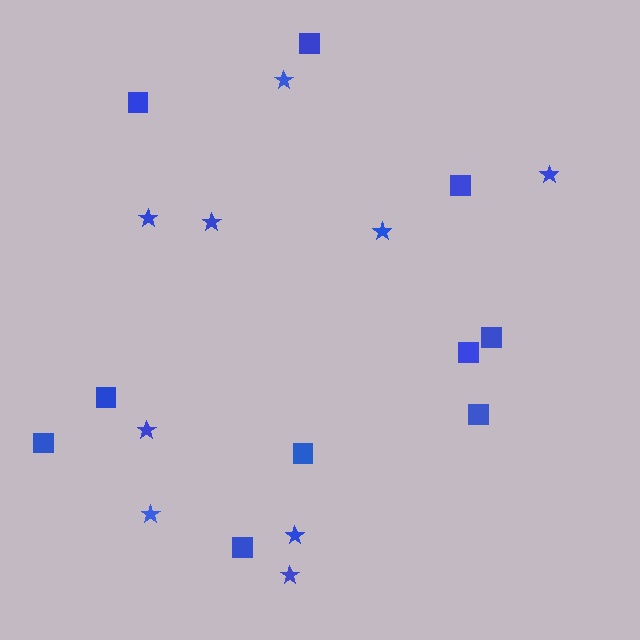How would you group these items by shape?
There are 2 groups: one group of squares (10) and one group of stars (9).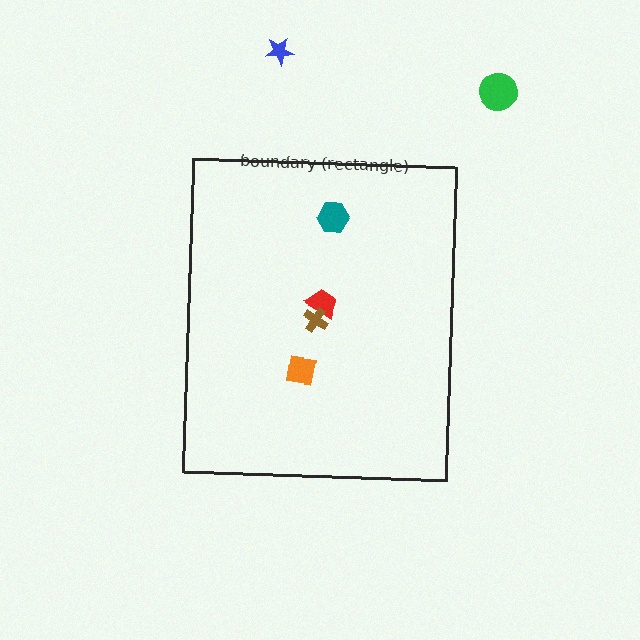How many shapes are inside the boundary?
4 inside, 2 outside.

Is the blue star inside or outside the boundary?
Outside.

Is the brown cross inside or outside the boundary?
Inside.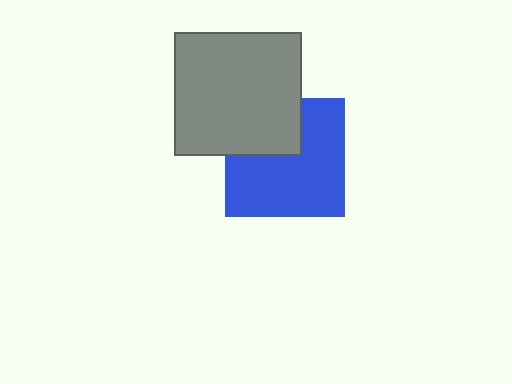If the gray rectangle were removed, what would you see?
You would see the complete blue square.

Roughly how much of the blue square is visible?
Most of it is visible (roughly 69%).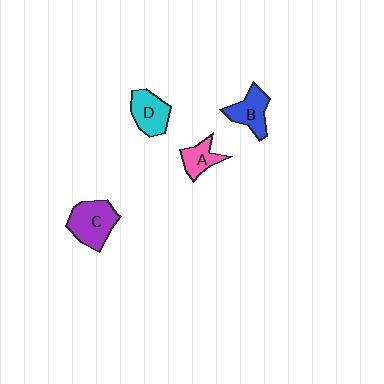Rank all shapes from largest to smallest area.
From largest to smallest: C (purple), D (cyan), B (blue), A (pink).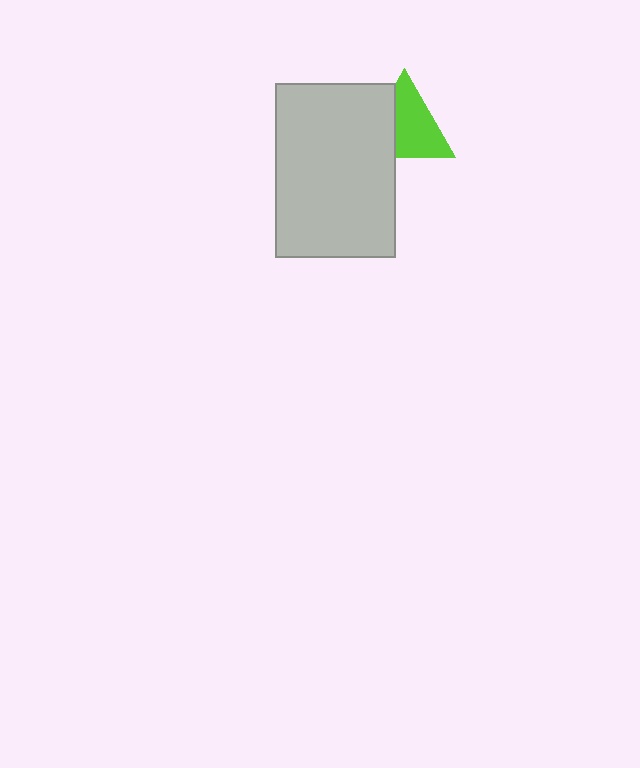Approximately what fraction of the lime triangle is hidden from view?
Roughly 34% of the lime triangle is hidden behind the light gray rectangle.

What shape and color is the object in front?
The object in front is a light gray rectangle.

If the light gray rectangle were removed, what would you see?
You would see the complete lime triangle.